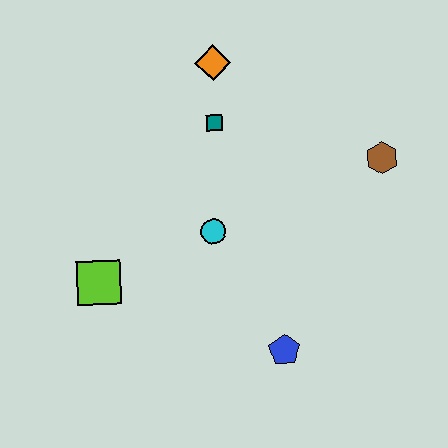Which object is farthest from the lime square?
The brown hexagon is farthest from the lime square.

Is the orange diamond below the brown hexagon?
No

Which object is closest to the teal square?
The orange diamond is closest to the teal square.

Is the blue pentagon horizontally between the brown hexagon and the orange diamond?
Yes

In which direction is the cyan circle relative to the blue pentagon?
The cyan circle is above the blue pentagon.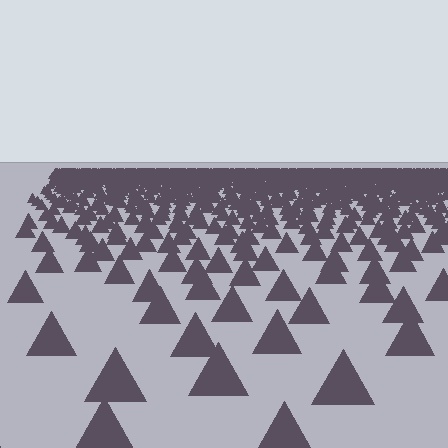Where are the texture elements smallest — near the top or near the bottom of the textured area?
Near the top.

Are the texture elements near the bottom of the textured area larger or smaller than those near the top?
Larger. Near the bottom, elements are closer to the viewer and appear at a bigger on-screen size.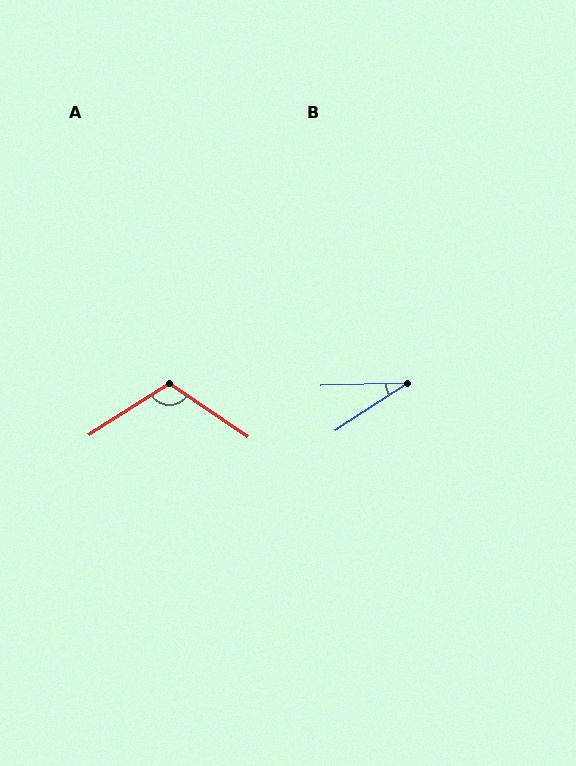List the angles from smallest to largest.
B (32°), A (113°).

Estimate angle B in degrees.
Approximately 32 degrees.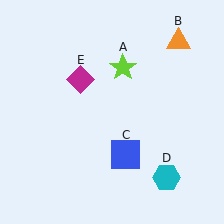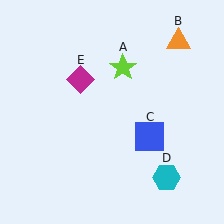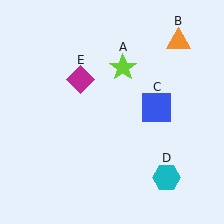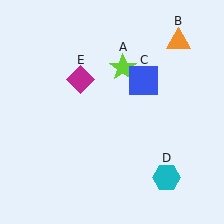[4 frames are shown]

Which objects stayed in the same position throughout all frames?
Lime star (object A) and orange triangle (object B) and cyan hexagon (object D) and magenta diamond (object E) remained stationary.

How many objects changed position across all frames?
1 object changed position: blue square (object C).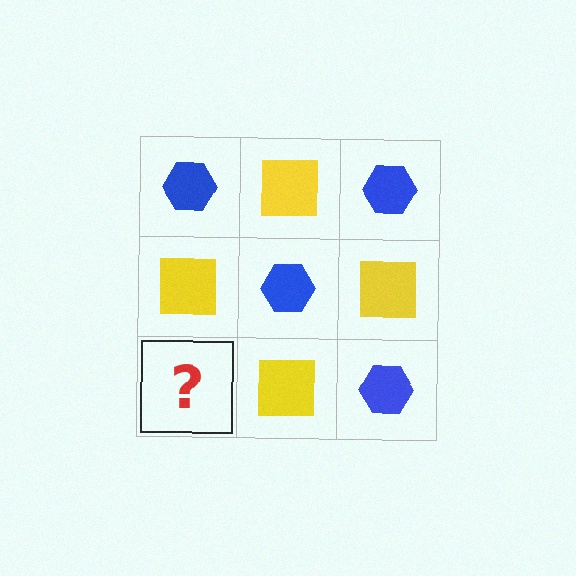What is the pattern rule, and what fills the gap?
The rule is that it alternates blue hexagon and yellow square in a checkerboard pattern. The gap should be filled with a blue hexagon.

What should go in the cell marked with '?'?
The missing cell should contain a blue hexagon.